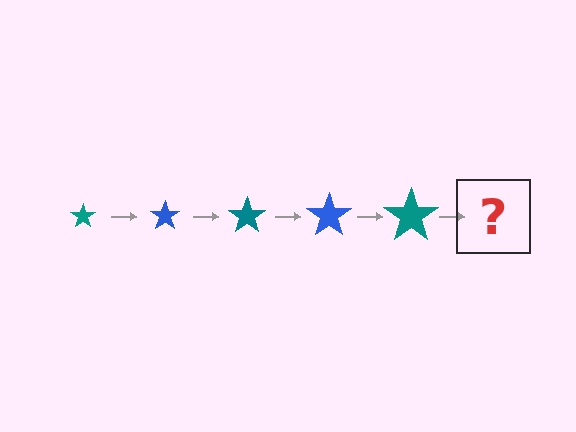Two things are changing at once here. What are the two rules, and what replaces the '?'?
The two rules are that the star grows larger each step and the color cycles through teal and blue. The '?' should be a blue star, larger than the previous one.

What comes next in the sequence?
The next element should be a blue star, larger than the previous one.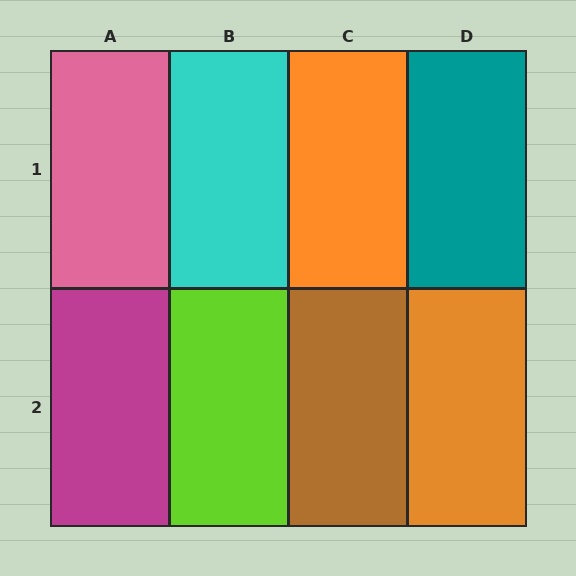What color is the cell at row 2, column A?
Magenta.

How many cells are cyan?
1 cell is cyan.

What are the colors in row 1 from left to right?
Pink, cyan, orange, teal.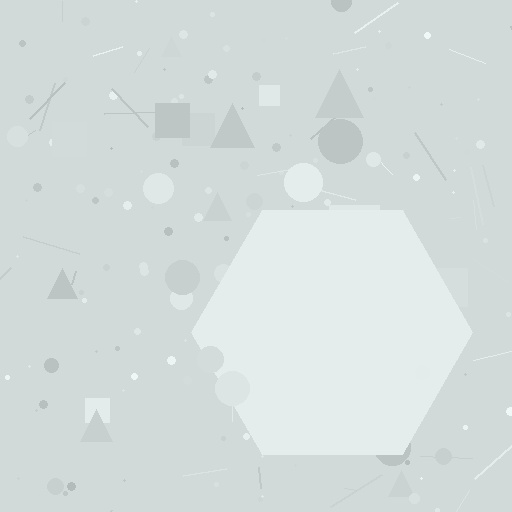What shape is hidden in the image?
A hexagon is hidden in the image.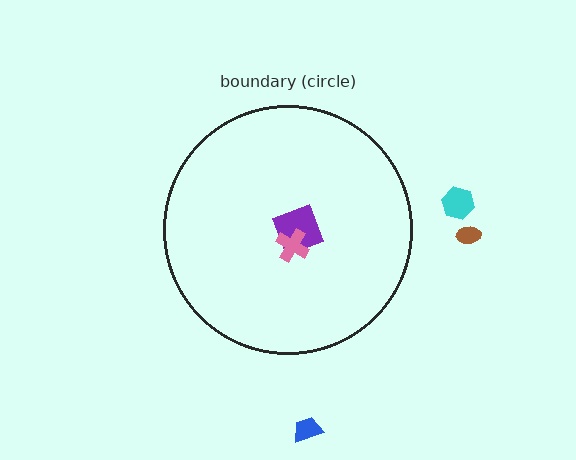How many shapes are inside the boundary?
2 inside, 3 outside.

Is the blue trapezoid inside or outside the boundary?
Outside.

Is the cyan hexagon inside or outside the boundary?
Outside.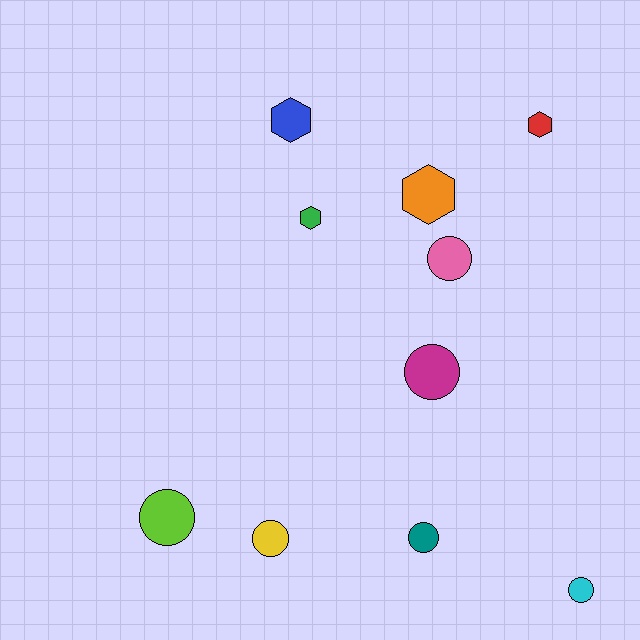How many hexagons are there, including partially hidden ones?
There are 4 hexagons.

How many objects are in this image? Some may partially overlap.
There are 10 objects.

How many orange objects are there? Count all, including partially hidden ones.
There is 1 orange object.